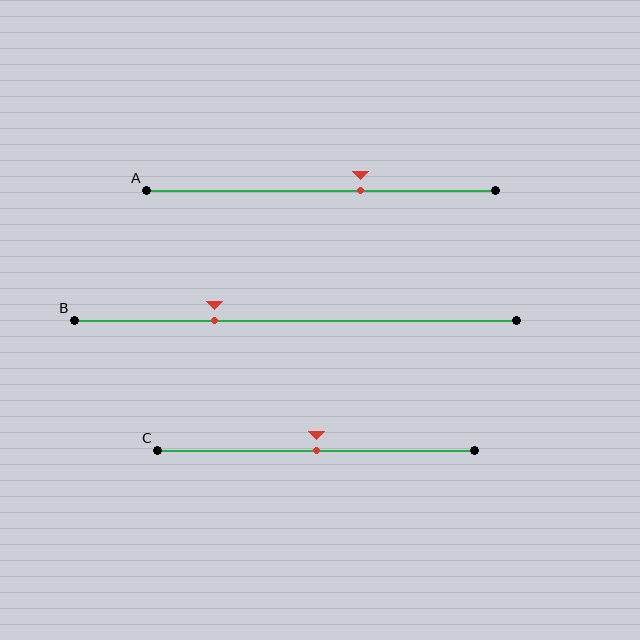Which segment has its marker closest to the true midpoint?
Segment C has its marker closest to the true midpoint.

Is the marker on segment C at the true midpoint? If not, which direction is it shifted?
Yes, the marker on segment C is at the true midpoint.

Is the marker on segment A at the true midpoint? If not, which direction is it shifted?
No, the marker on segment A is shifted to the right by about 11% of the segment length.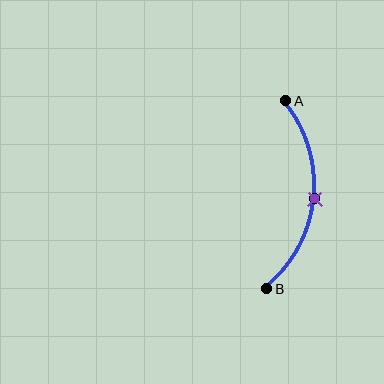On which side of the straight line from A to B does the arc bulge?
The arc bulges to the right of the straight line connecting A and B.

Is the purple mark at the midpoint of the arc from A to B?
Yes. The purple mark lies on the arc at equal arc-length from both A and B — it is the arc midpoint.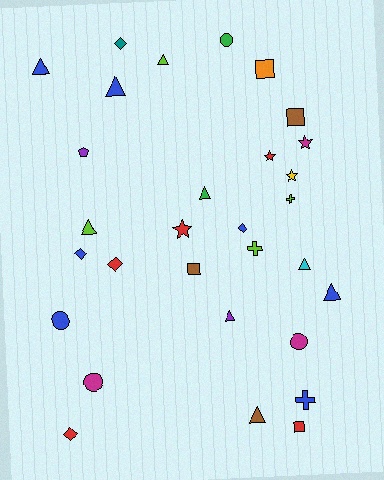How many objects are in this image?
There are 30 objects.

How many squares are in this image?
There are 4 squares.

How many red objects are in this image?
There are 5 red objects.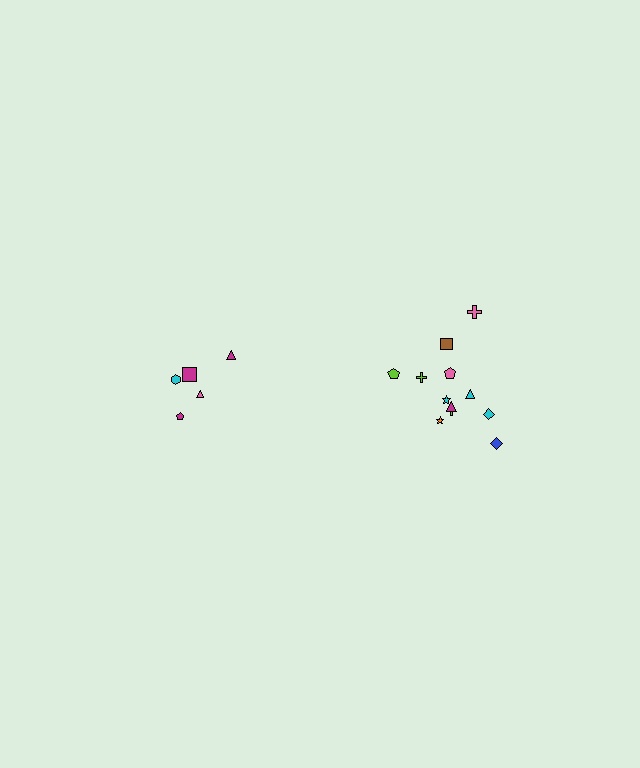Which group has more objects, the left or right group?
The right group.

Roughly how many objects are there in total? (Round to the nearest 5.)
Roughly 15 objects in total.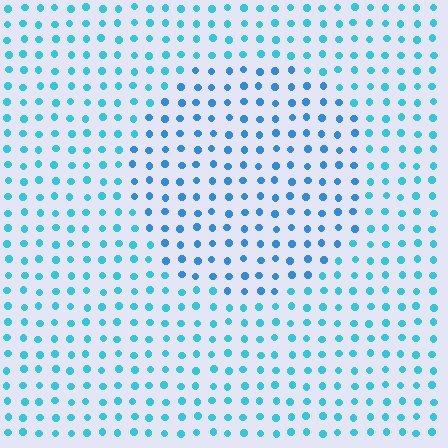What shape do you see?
I see a circle.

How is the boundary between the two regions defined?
The boundary is defined purely by a slight shift in hue (about 23 degrees). Spacing, size, and orientation are identical on both sides.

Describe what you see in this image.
The image is filled with small cyan elements in a uniform arrangement. A circle-shaped region is visible where the elements are tinted to a slightly different hue, forming a subtle color boundary.